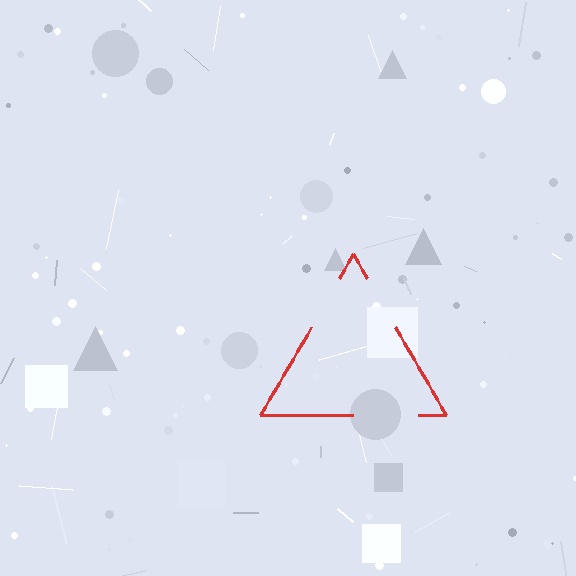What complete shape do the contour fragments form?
The contour fragments form a triangle.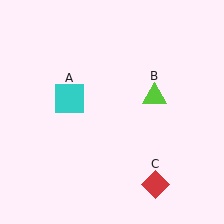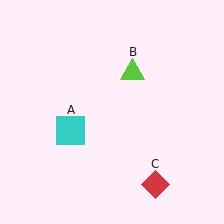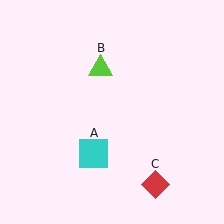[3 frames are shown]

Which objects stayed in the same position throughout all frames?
Red diamond (object C) remained stationary.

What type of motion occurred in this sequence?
The cyan square (object A), lime triangle (object B) rotated counterclockwise around the center of the scene.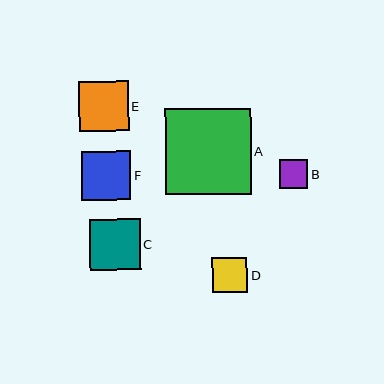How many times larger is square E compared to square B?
Square E is approximately 1.7 times the size of square B.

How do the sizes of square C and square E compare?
Square C and square E are approximately the same size.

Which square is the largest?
Square A is the largest with a size of approximately 86 pixels.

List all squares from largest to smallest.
From largest to smallest: A, C, E, F, D, B.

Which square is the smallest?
Square B is the smallest with a size of approximately 29 pixels.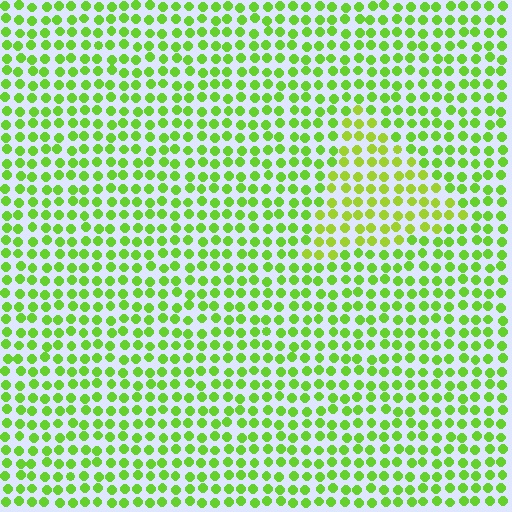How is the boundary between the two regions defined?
The boundary is defined purely by a slight shift in hue (about 20 degrees). Spacing, size, and orientation are identical on both sides.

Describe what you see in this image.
The image is filled with small lime elements in a uniform arrangement. A triangle-shaped region is visible where the elements are tinted to a slightly different hue, forming a subtle color boundary.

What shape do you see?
I see a triangle.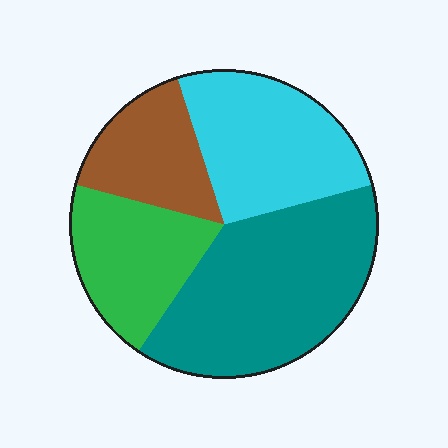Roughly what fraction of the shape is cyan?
Cyan covers roughly 25% of the shape.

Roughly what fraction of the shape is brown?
Brown takes up less than a sixth of the shape.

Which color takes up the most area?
Teal, at roughly 40%.